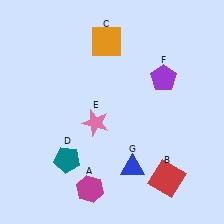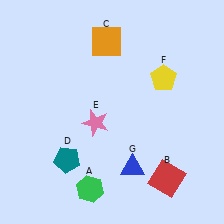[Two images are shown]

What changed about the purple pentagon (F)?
In Image 1, F is purple. In Image 2, it changed to yellow.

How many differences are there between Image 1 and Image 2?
There are 2 differences between the two images.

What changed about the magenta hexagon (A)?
In Image 1, A is magenta. In Image 2, it changed to green.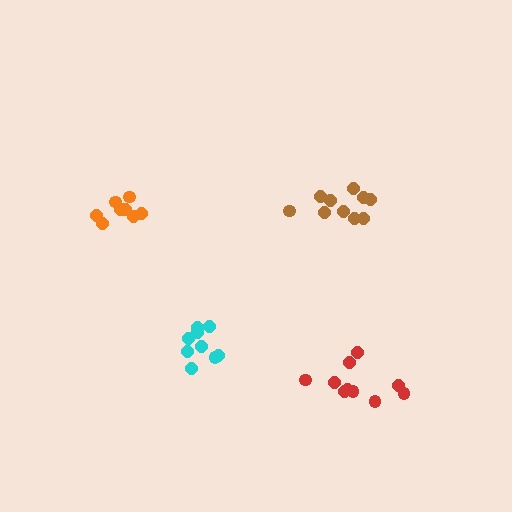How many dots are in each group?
Group 1: 9 dots, Group 2: 10 dots, Group 3: 8 dots, Group 4: 10 dots (37 total).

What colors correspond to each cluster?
The clusters are colored: cyan, brown, orange, red.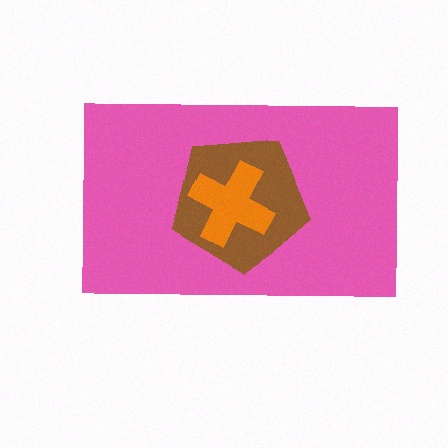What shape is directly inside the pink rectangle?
The brown pentagon.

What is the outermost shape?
The pink rectangle.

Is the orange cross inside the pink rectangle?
Yes.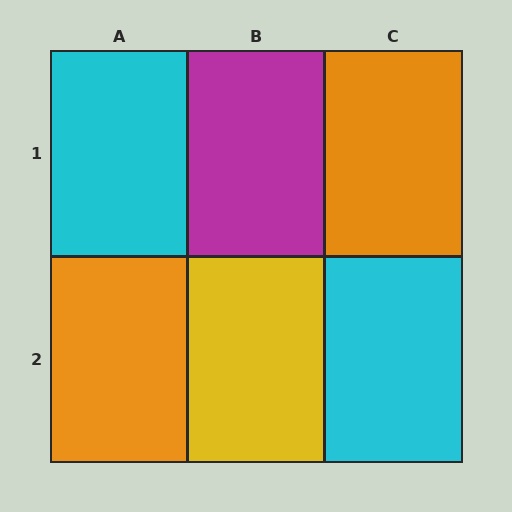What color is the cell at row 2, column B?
Yellow.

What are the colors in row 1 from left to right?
Cyan, magenta, orange.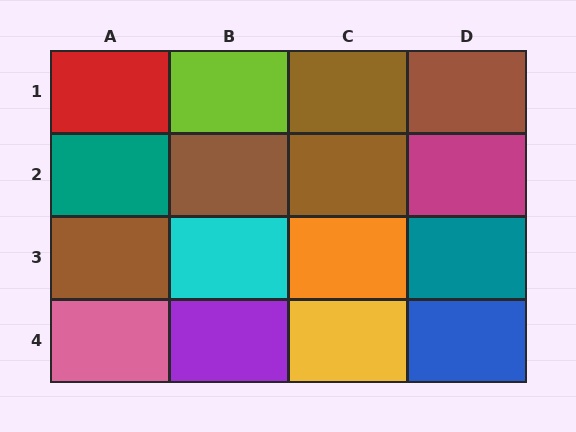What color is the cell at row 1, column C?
Brown.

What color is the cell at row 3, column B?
Cyan.